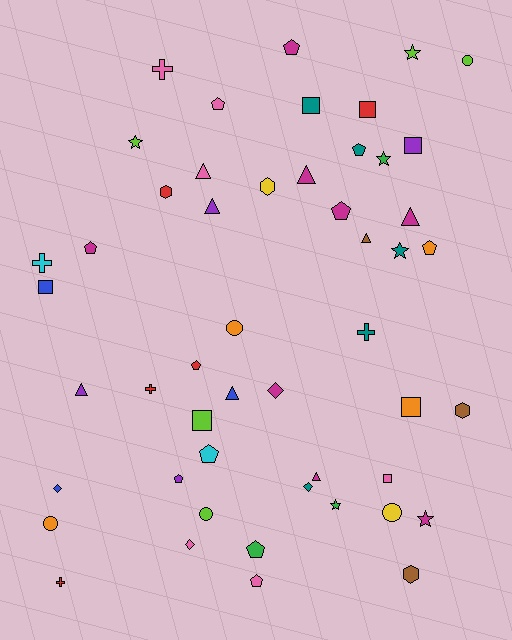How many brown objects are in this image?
There are 3 brown objects.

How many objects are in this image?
There are 50 objects.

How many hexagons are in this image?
There are 4 hexagons.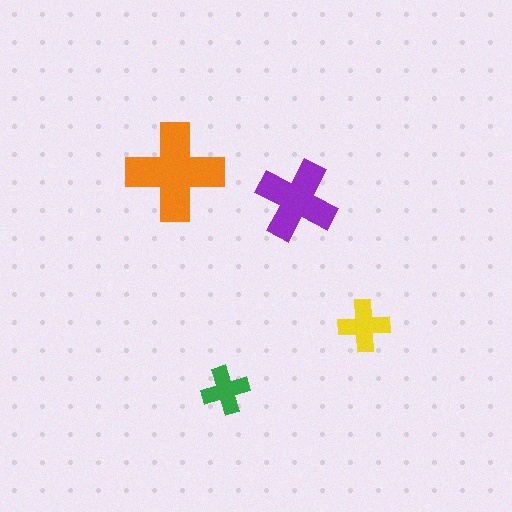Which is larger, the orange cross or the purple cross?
The orange one.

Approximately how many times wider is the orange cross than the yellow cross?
About 2 times wider.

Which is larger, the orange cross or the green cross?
The orange one.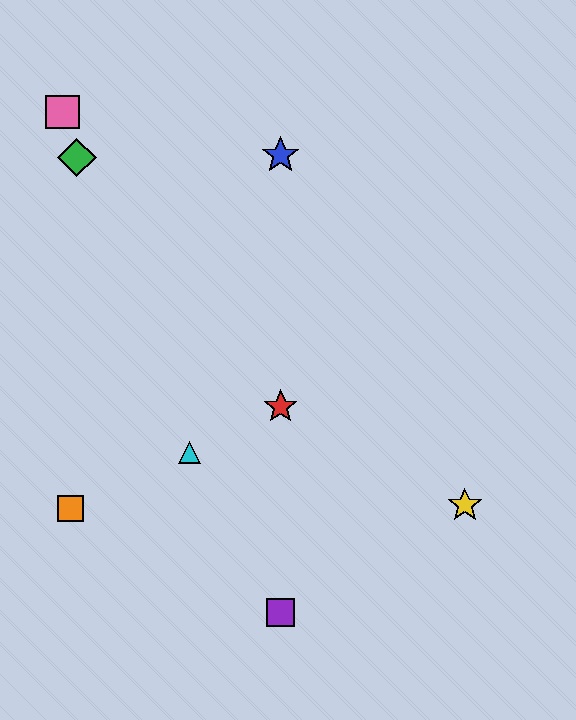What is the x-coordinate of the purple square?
The purple square is at x≈281.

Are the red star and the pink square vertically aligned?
No, the red star is at x≈281 and the pink square is at x≈63.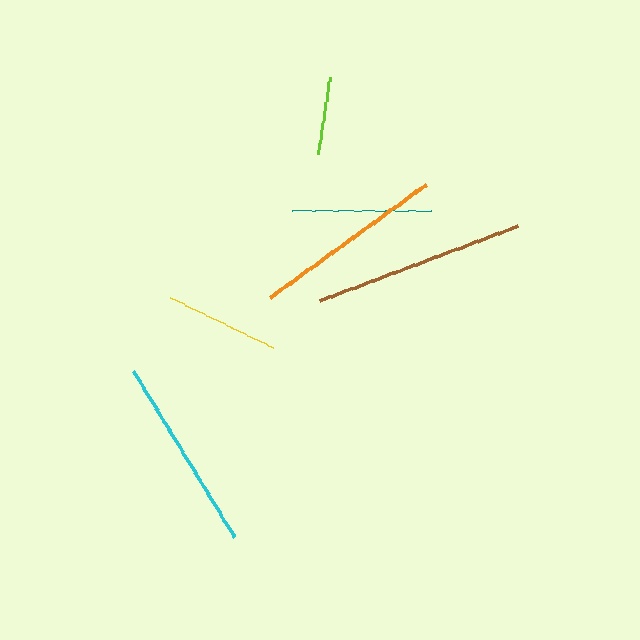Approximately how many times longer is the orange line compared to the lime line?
The orange line is approximately 2.5 times the length of the lime line.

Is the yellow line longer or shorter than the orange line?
The orange line is longer than the yellow line.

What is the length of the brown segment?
The brown segment is approximately 211 pixels long.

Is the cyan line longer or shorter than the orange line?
The cyan line is longer than the orange line.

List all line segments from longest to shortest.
From longest to shortest: brown, cyan, orange, teal, yellow, lime.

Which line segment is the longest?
The brown line is the longest at approximately 211 pixels.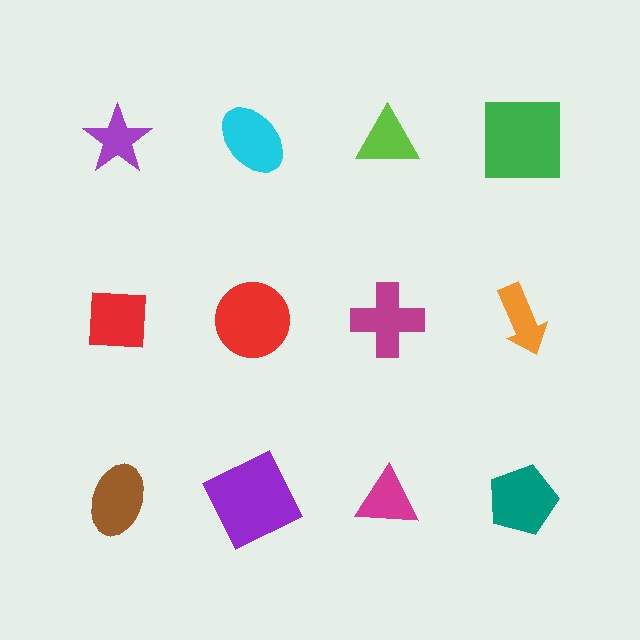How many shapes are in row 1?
4 shapes.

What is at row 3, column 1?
A brown ellipse.